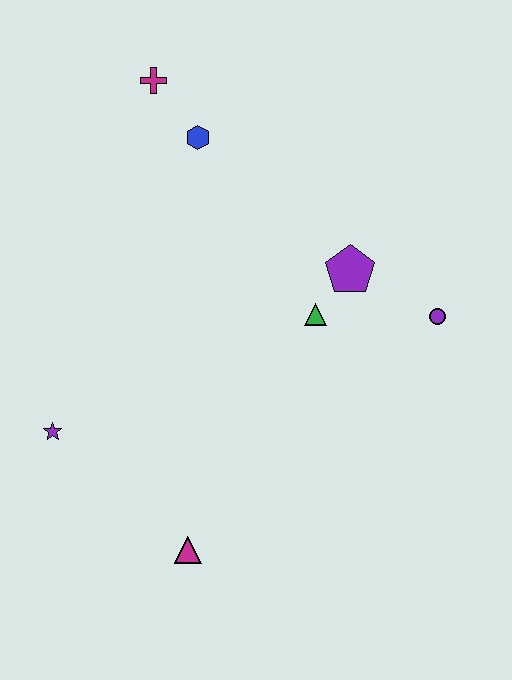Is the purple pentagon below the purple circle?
No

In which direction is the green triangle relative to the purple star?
The green triangle is to the right of the purple star.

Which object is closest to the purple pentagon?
The green triangle is closest to the purple pentagon.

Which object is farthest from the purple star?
The purple circle is farthest from the purple star.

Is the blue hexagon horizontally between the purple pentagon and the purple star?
Yes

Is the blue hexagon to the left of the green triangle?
Yes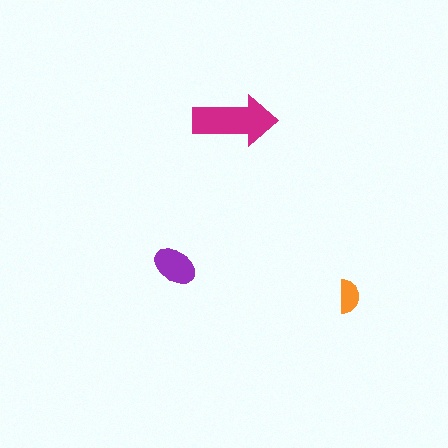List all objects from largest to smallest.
The magenta arrow, the purple ellipse, the orange semicircle.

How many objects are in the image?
There are 3 objects in the image.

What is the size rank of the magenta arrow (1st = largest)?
1st.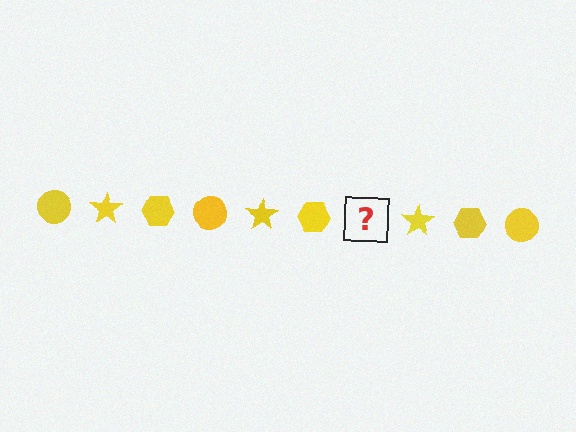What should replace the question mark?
The question mark should be replaced with a yellow circle.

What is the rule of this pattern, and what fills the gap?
The rule is that the pattern cycles through circle, star, hexagon shapes in yellow. The gap should be filled with a yellow circle.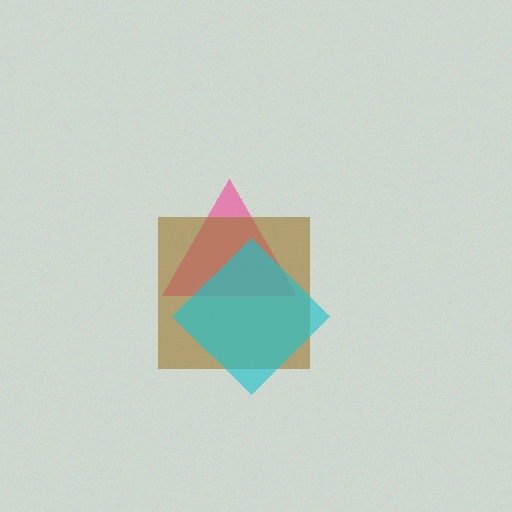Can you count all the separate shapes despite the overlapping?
Yes, there are 3 separate shapes.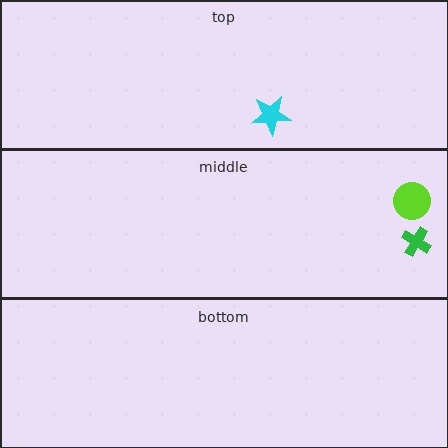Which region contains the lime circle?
The middle region.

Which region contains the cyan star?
The top region.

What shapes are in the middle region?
The lime circle, the green cross.